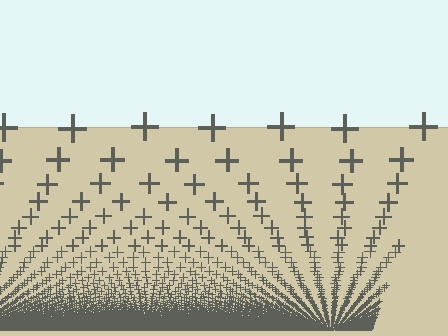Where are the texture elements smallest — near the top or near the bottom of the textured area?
Near the bottom.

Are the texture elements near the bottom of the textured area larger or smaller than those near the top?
Smaller. The gradient is inverted — elements near the bottom are smaller and denser.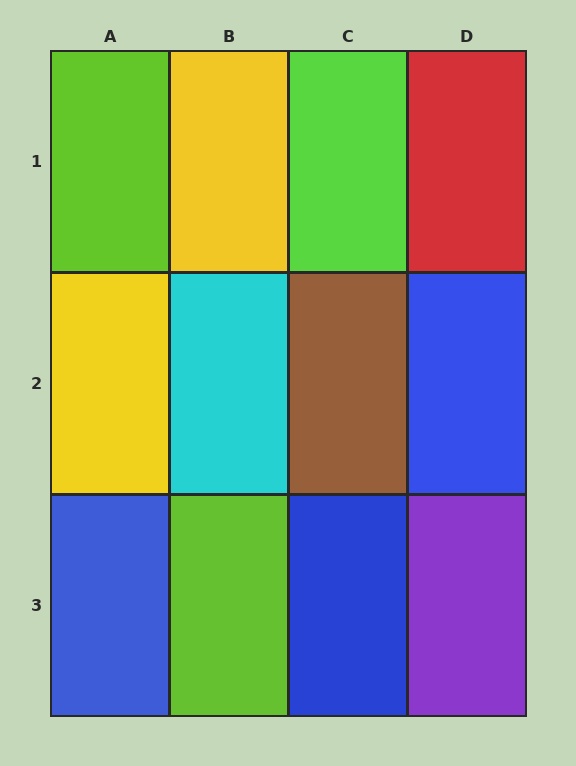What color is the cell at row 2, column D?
Blue.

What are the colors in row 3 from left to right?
Blue, lime, blue, purple.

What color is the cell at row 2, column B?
Cyan.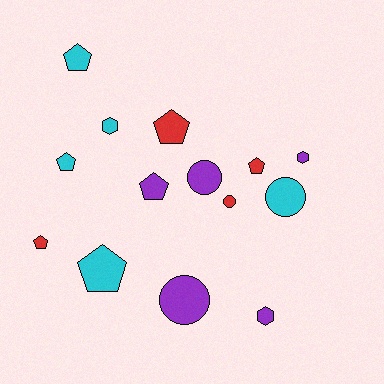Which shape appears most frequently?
Pentagon, with 7 objects.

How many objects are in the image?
There are 14 objects.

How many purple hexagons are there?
There are 2 purple hexagons.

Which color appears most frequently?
Purple, with 5 objects.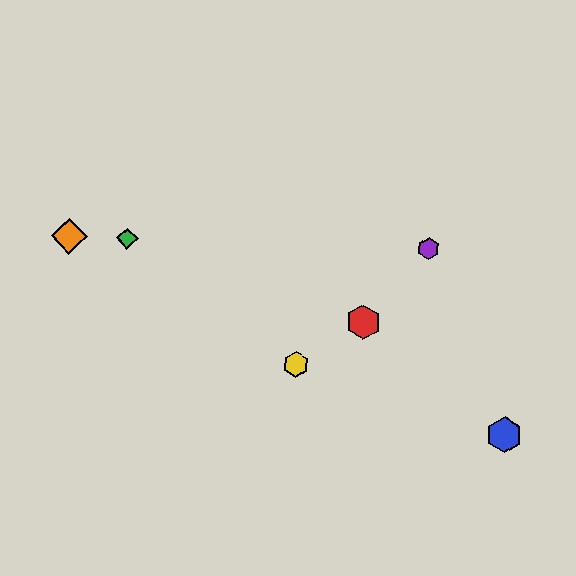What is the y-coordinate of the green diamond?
The green diamond is at y≈238.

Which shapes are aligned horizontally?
The green diamond, the purple hexagon, the orange diamond are aligned horizontally.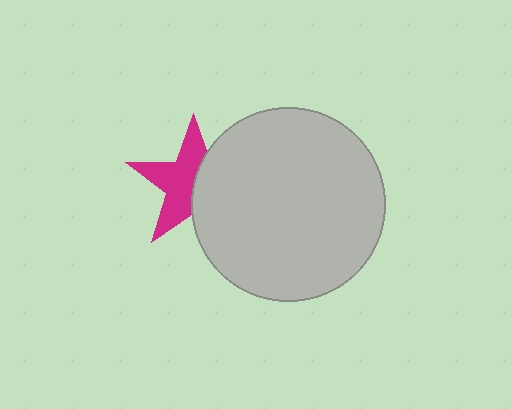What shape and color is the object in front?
The object in front is a light gray circle.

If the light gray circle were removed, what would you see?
You would see the complete magenta star.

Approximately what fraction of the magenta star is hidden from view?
Roughly 44% of the magenta star is hidden behind the light gray circle.